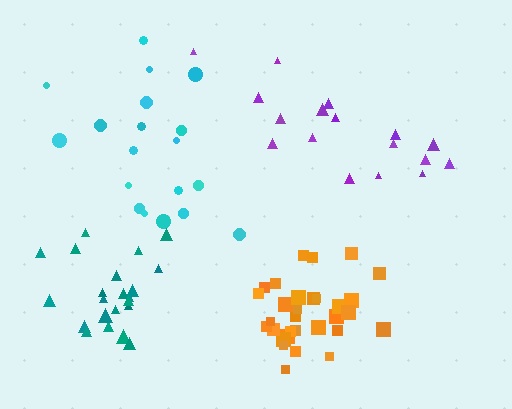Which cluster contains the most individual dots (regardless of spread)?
Orange (31).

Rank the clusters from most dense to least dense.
orange, teal, cyan, purple.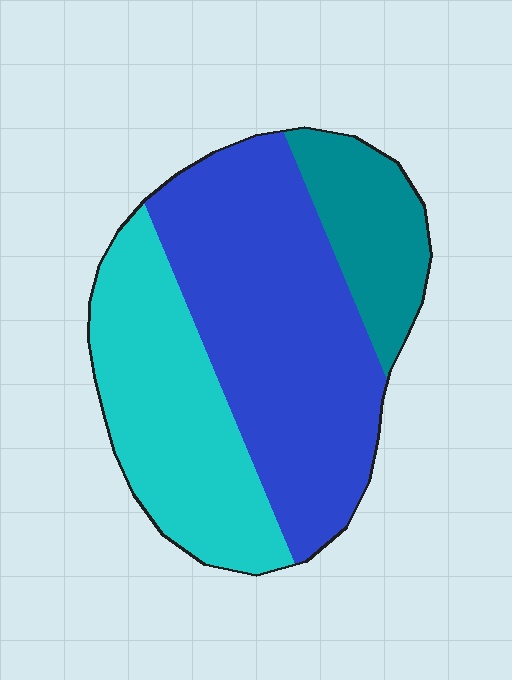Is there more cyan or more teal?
Cyan.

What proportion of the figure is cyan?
Cyan covers around 35% of the figure.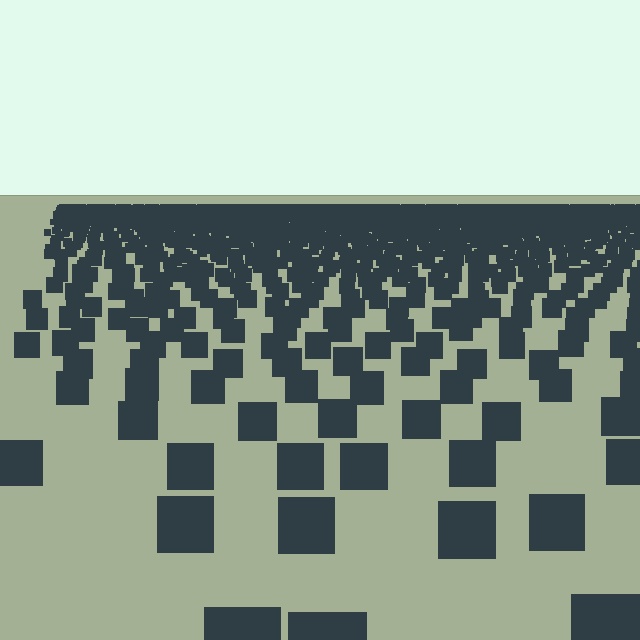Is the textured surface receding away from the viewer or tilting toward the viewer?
The surface is receding away from the viewer. Texture elements get smaller and denser toward the top.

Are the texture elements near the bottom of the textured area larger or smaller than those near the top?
Larger. Near the bottom, elements are closer to the viewer and appear at a bigger on-screen size.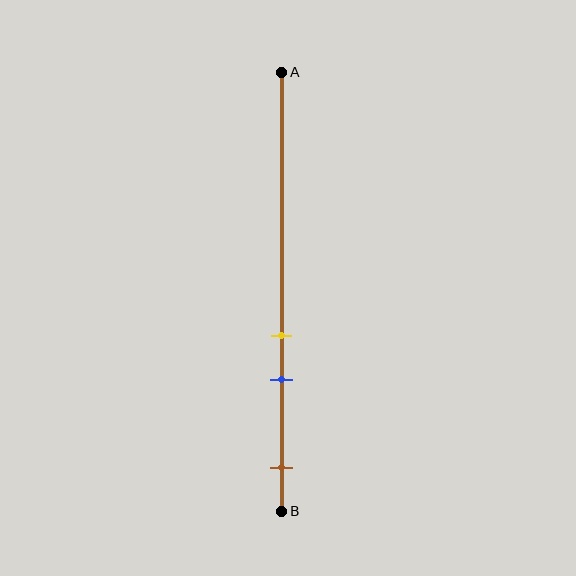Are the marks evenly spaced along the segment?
No, the marks are not evenly spaced.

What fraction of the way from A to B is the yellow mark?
The yellow mark is approximately 60% (0.6) of the way from A to B.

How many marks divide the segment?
There are 3 marks dividing the segment.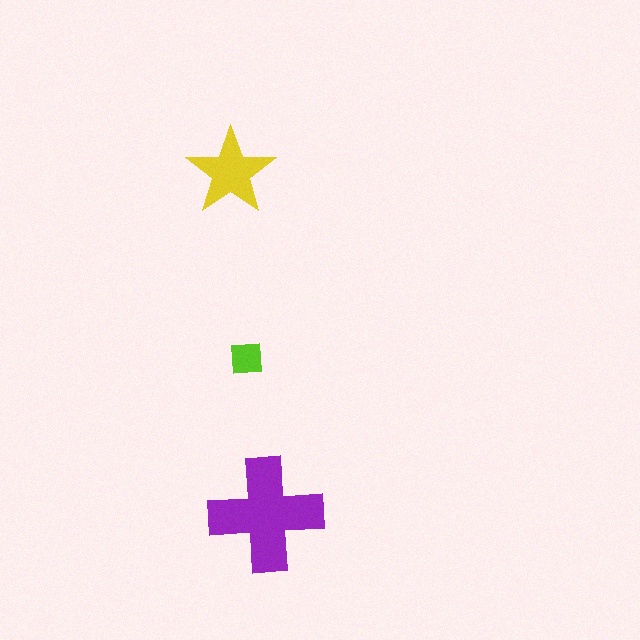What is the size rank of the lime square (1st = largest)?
3rd.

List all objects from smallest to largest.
The lime square, the yellow star, the purple cross.